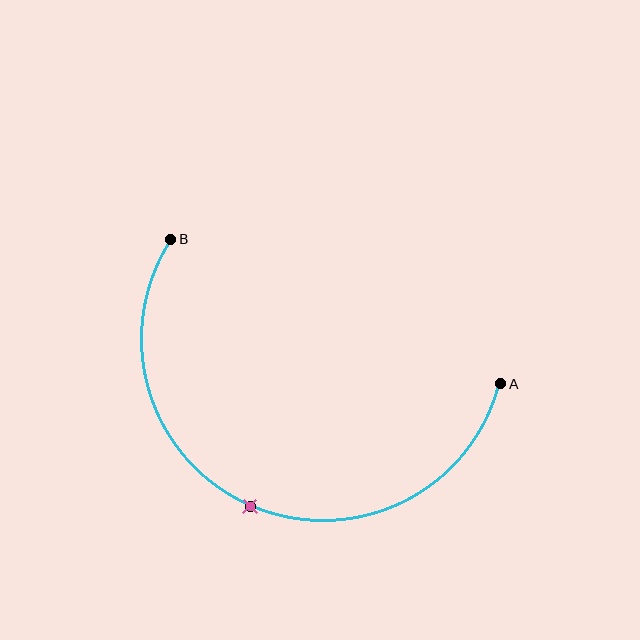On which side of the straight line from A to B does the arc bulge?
The arc bulges below the straight line connecting A and B.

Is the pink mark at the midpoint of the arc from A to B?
Yes. The pink mark lies on the arc at equal arc-length from both A and B — it is the arc midpoint.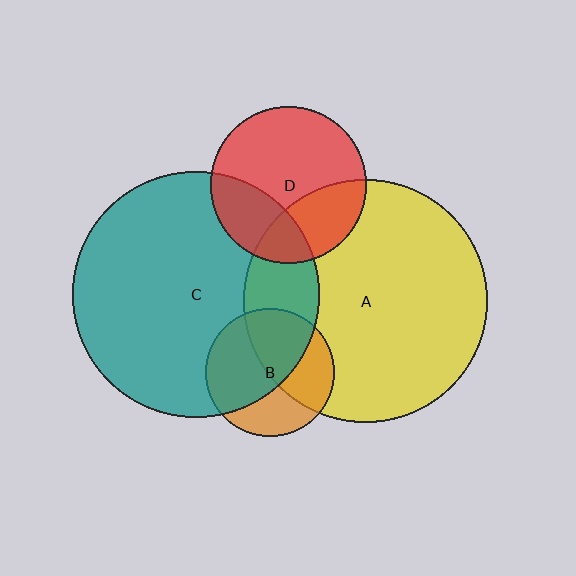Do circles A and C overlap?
Yes.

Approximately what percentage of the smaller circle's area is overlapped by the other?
Approximately 20%.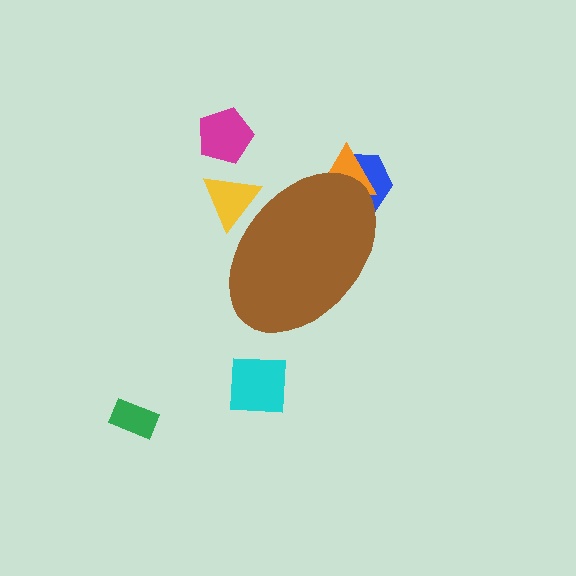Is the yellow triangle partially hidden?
Yes, the yellow triangle is partially hidden behind the brown ellipse.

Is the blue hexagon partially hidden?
Yes, the blue hexagon is partially hidden behind the brown ellipse.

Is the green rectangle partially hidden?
No, the green rectangle is fully visible.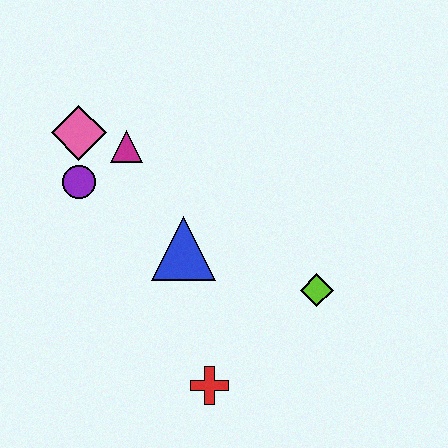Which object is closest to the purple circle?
The pink diamond is closest to the purple circle.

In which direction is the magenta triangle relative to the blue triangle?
The magenta triangle is above the blue triangle.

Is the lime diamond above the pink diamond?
No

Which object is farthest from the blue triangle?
The pink diamond is farthest from the blue triangle.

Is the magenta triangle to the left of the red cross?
Yes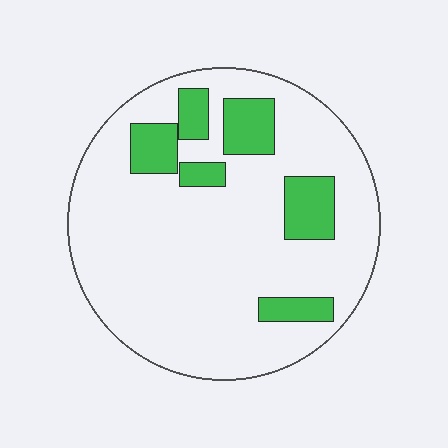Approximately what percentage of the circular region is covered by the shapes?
Approximately 15%.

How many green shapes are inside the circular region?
6.